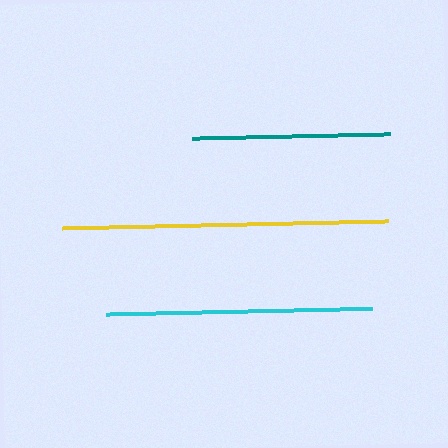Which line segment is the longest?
The yellow line is the longest at approximately 326 pixels.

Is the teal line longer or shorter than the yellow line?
The yellow line is longer than the teal line.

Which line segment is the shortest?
The teal line is the shortest at approximately 198 pixels.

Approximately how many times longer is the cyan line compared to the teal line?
The cyan line is approximately 1.3 times the length of the teal line.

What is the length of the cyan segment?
The cyan segment is approximately 266 pixels long.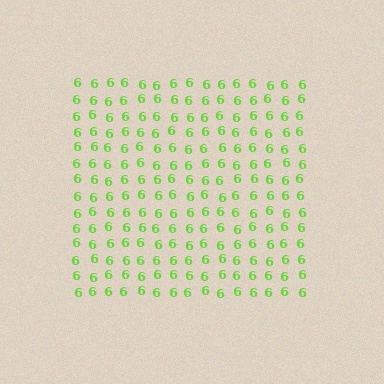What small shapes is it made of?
It is made of small digit 6's.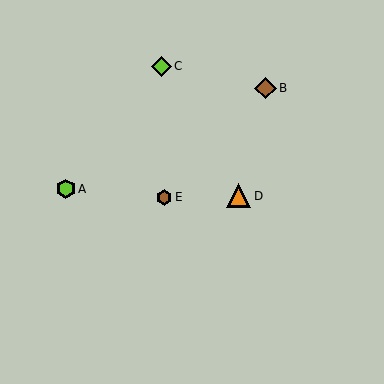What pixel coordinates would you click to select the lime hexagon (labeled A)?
Click at (66, 189) to select the lime hexagon A.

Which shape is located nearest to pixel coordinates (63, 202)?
The lime hexagon (labeled A) at (66, 189) is nearest to that location.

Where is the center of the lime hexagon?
The center of the lime hexagon is at (66, 189).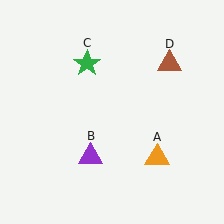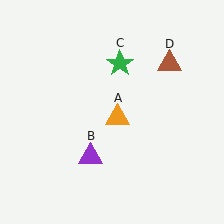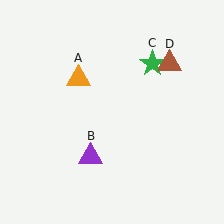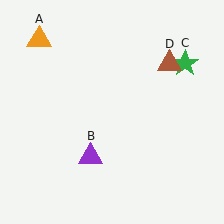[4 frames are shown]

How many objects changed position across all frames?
2 objects changed position: orange triangle (object A), green star (object C).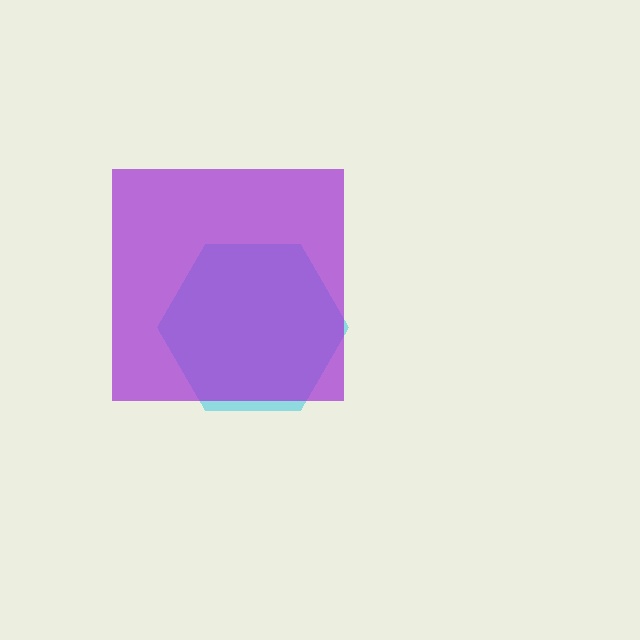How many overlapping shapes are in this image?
There are 2 overlapping shapes in the image.